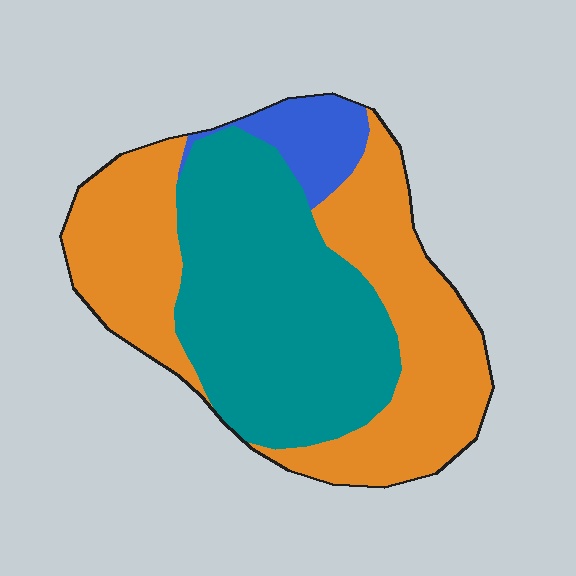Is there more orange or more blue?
Orange.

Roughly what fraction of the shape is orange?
Orange takes up about one half (1/2) of the shape.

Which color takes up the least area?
Blue, at roughly 10%.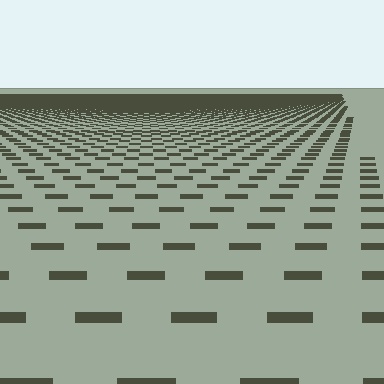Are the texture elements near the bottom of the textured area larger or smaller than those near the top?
Larger. Near the bottom, elements are closer to the viewer and appear at a bigger on-screen size.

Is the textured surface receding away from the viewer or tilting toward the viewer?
The surface is receding away from the viewer. Texture elements get smaller and denser toward the top.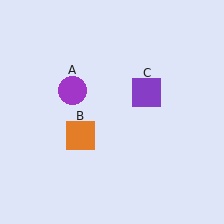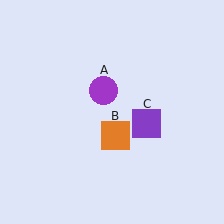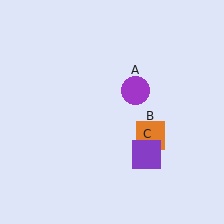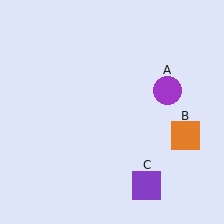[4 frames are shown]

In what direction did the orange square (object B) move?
The orange square (object B) moved right.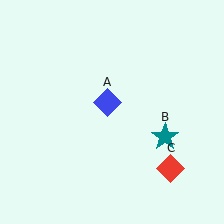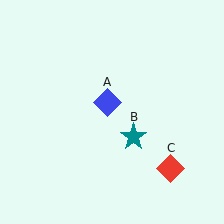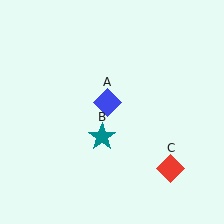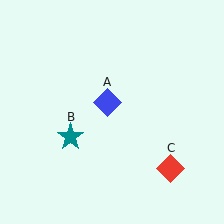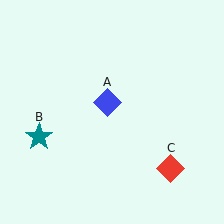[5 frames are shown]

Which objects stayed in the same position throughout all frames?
Blue diamond (object A) and red diamond (object C) remained stationary.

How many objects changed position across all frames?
1 object changed position: teal star (object B).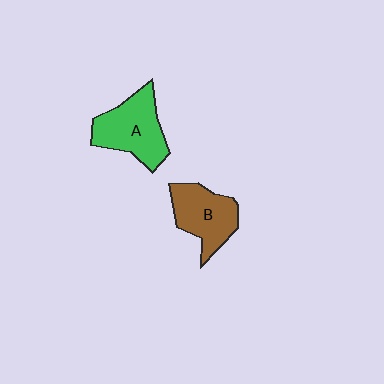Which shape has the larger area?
Shape A (green).